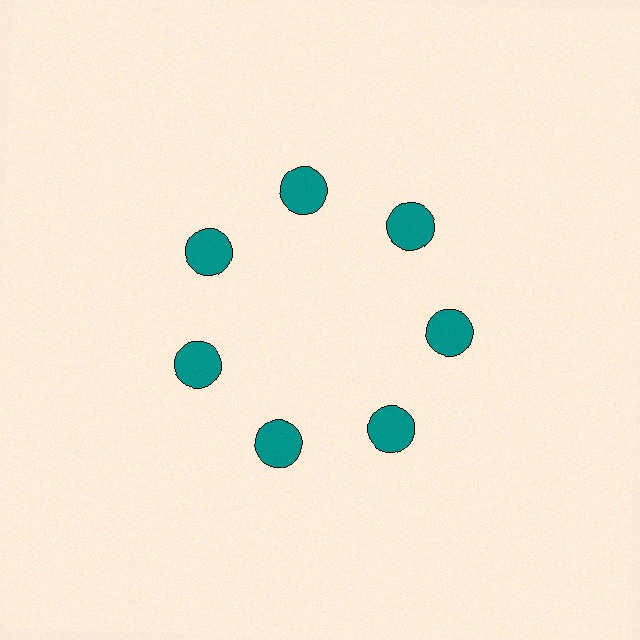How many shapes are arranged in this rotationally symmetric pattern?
There are 7 shapes, arranged in 7 groups of 1.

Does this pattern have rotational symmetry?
Yes, this pattern has 7-fold rotational symmetry. It looks the same after rotating 51 degrees around the center.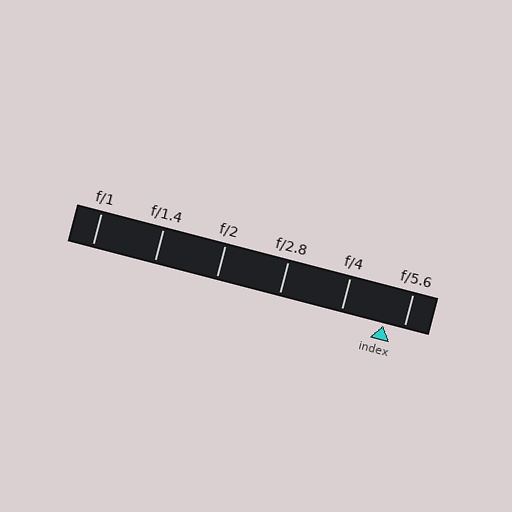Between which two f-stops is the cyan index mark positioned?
The index mark is between f/4 and f/5.6.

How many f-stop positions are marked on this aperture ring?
There are 6 f-stop positions marked.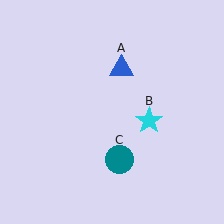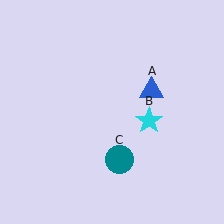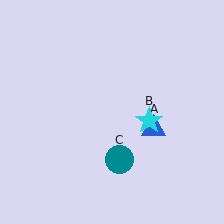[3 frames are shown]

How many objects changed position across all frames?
1 object changed position: blue triangle (object A).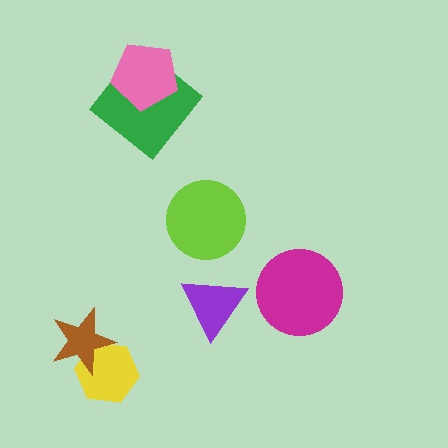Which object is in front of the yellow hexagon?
The brown star is in front of the yellow hexagon.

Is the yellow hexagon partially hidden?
Yes, it is partially covered by another shape.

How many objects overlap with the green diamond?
1 object overlaps with the green diamond.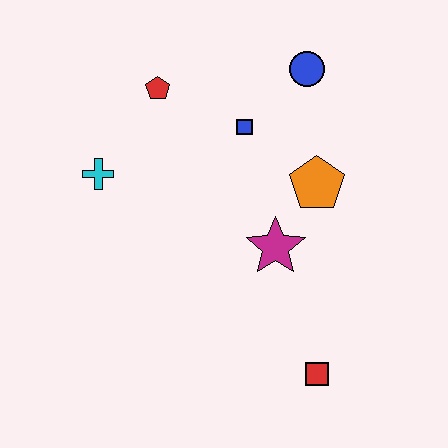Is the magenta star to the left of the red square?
Yes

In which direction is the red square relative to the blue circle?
The red square is below the blue circle.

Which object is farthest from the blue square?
The red square is farthest from the blue square.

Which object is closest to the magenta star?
The orange pentagon is closest to the magenta star.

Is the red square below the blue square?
Yes